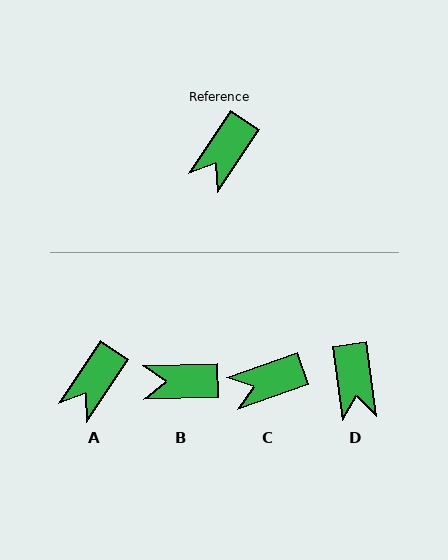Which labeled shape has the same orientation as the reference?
A.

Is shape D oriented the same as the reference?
No, it is off by about 41 degrees.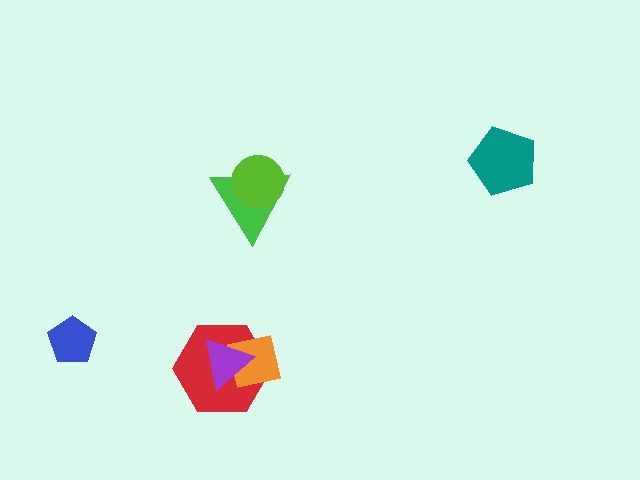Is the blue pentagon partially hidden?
No, no other shape covers it.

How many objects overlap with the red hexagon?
2 objects overlap with the red hexagon.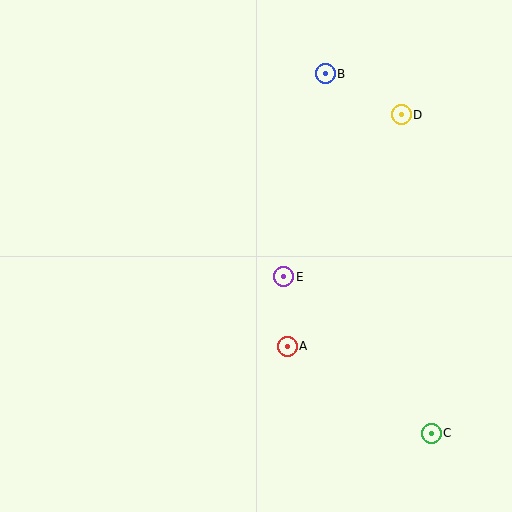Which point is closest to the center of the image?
Point E at (284, 277) is closest to the center.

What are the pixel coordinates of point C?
Point C is at (431, 433).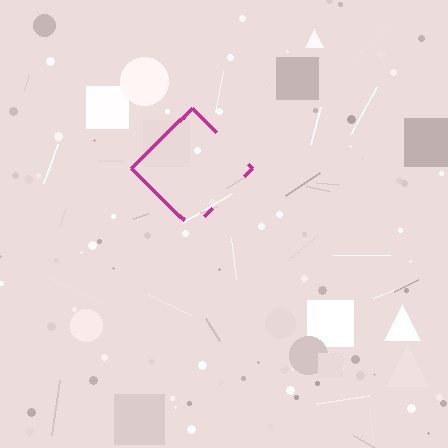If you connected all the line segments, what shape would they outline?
They would outline a diamond.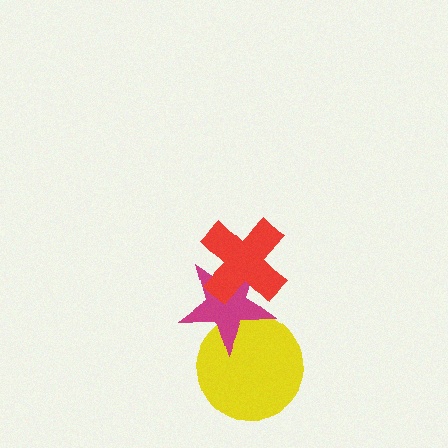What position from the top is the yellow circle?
The yellow circle is 3rd from the top.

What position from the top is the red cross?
The red cross is 1st from the top.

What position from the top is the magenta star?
The magenta star is 2nd from the top.